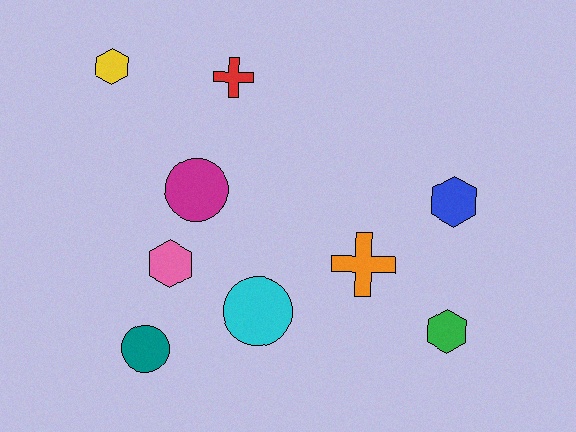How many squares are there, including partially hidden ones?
There are no squares.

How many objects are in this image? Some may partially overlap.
There are 9 objects.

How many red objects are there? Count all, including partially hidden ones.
There is 1 red object.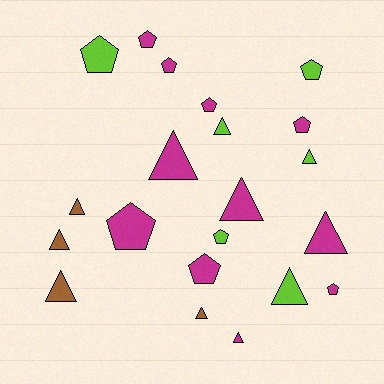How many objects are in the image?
There are 21 objects.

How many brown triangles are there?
There are 4 brown triangles.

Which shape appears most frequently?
Triangle, with 11 objects.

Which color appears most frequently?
Magenta, with 11 objects.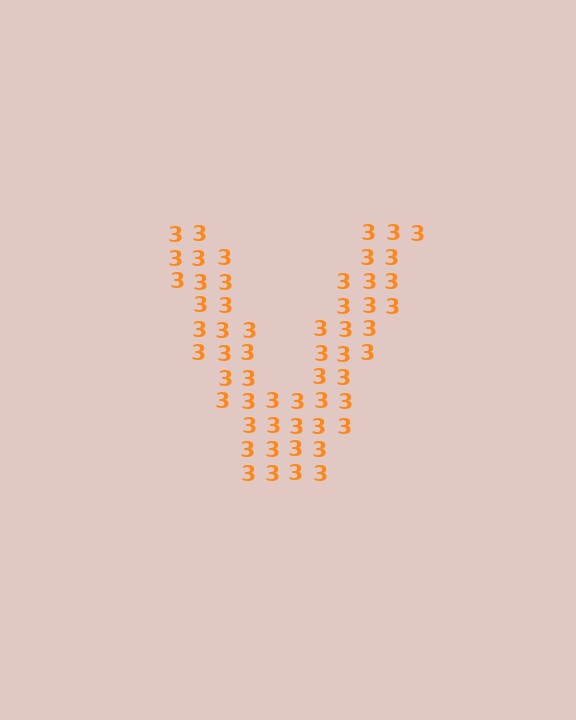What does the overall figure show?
The overall figure shows the letter V.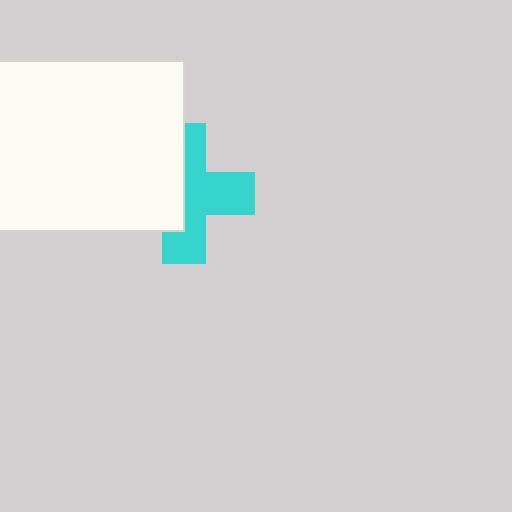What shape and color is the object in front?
The object in front is a white rectangle.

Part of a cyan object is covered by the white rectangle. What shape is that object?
It is a cross.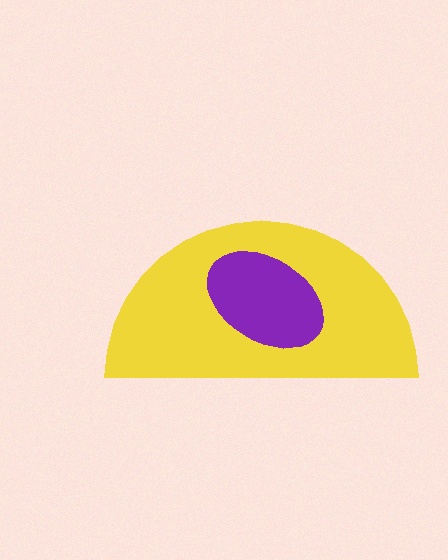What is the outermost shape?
The yellow semicircle.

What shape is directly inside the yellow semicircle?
The purple ellipse.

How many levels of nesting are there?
2.